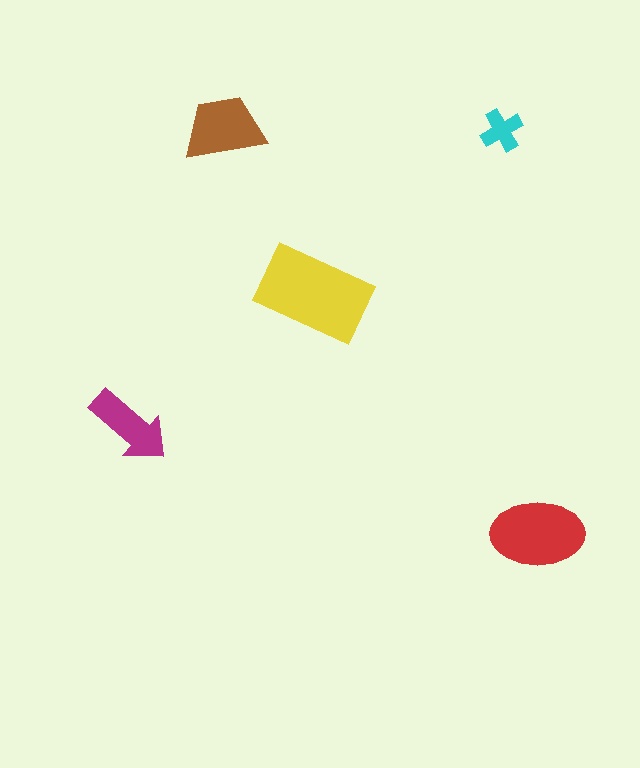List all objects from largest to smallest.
The yellow rectangle, the red ellipse, the brown trapezoid, the magenta arrow, the cyan cross.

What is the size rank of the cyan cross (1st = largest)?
5th.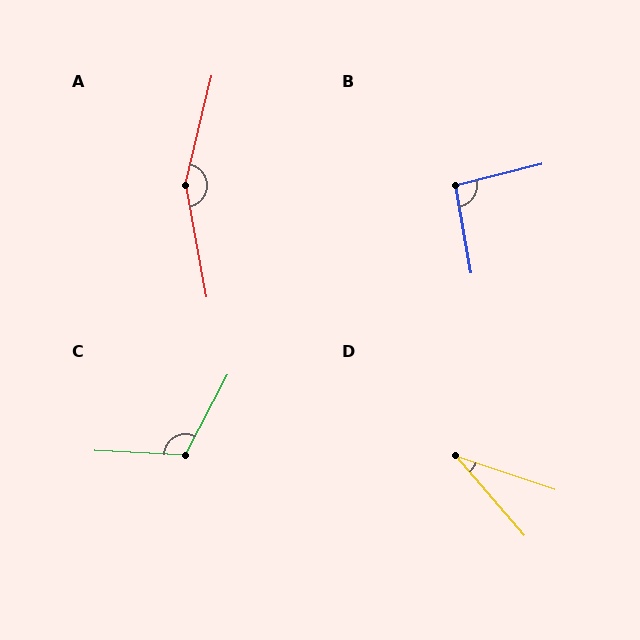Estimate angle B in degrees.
Approximately 94 degrees.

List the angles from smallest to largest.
D (30°), B (94°), C (115°), A (156°).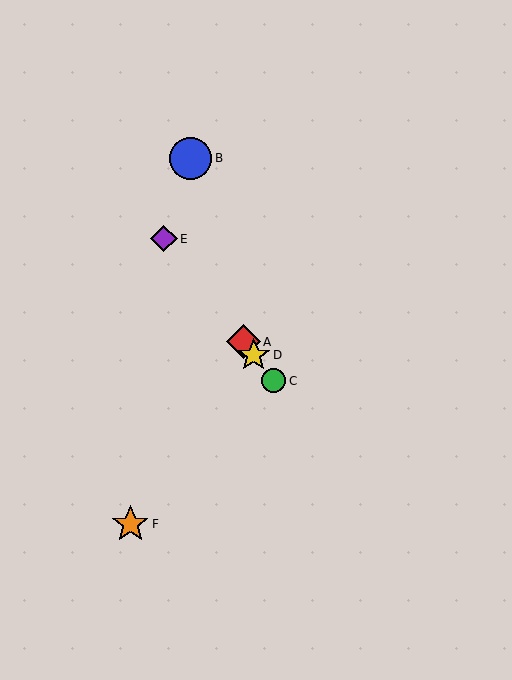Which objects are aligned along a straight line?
Objects A, C, D, E are aligned along a straight line.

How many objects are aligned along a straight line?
4 objects (A, C, D, E) are aligned along a straight line.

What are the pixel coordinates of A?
Object A is at (243, 342).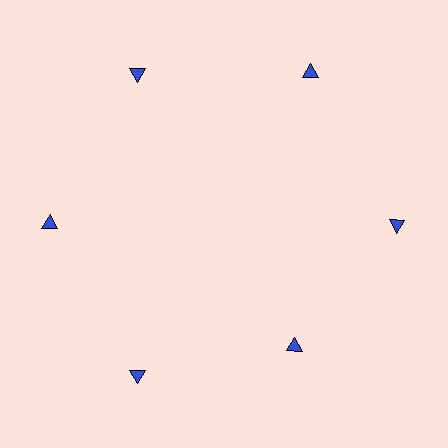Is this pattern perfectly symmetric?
No. The 6 blue triangles are arranged in a ring, but one element near the 5 o'clock position is pulled inward toward the center, breaking the 6-fold rotational symmetry.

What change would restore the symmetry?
The symmetry would be restored by moving it outward, back onto the ring so that all 6 triangles sit at equal angles and equal distance from the center.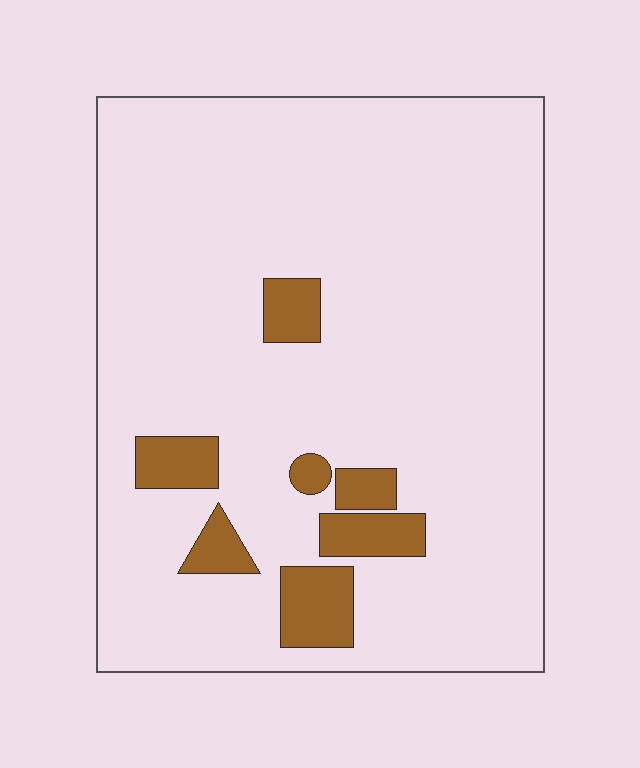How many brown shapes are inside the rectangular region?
7.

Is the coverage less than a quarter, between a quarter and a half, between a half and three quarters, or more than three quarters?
Less than a quarter.